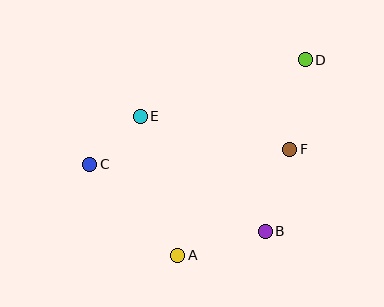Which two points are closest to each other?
Points C and E are closest to each other.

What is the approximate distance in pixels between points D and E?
The distance between D and E is approximately 175 pixels.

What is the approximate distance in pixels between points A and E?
The distance between A and E is approximately 144 pixels.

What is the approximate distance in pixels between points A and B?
The distance between A and B is approximately 91 pixels.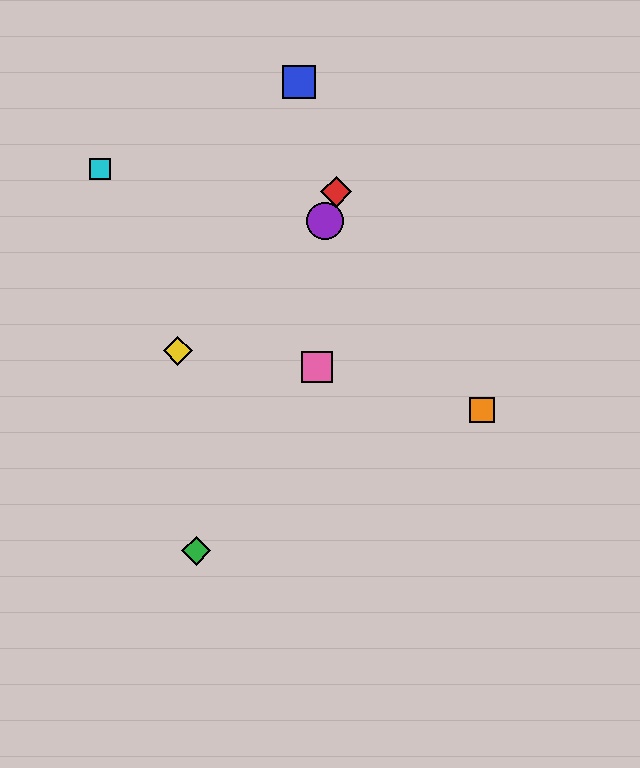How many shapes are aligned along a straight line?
3 shapes (the red diamond, the green diamond, the purple circle) are aligned along a straight line.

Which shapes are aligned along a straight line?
The red diamond, the green diamond, the purple circle are aligned along a straight line.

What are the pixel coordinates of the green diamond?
The green diamond is at (196, 551).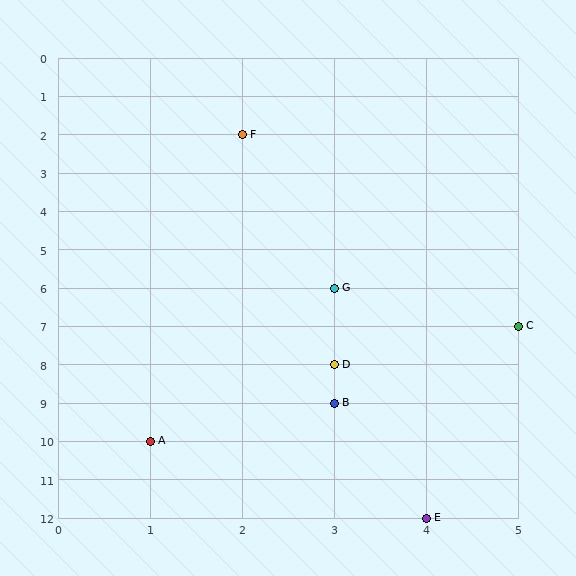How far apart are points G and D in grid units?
Points G and D are 2 rows apart.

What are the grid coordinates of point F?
Point F is at grid coordinates (2, 2).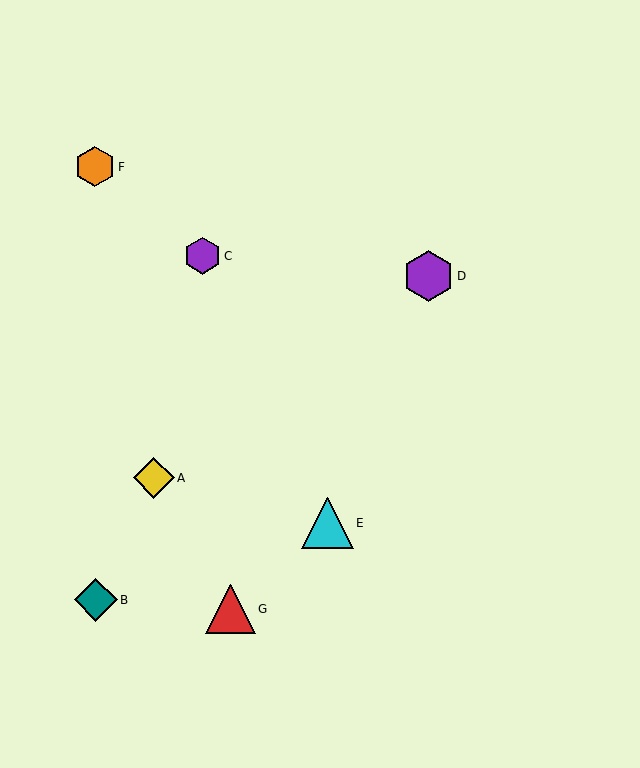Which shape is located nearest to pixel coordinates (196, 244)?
The purple hexagon (labeled C) at (203, 256) is nearest to that location.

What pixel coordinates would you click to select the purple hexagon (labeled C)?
Click at (203, 256) to select the purple hexagon C.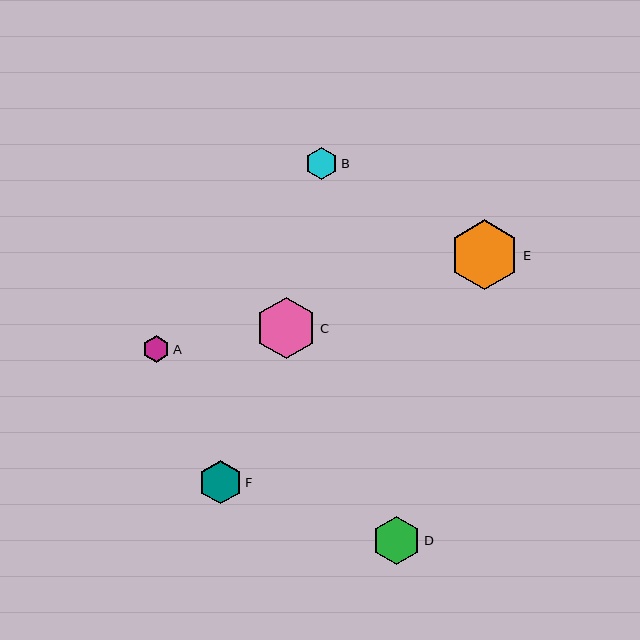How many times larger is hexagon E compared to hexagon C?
Hexagon E is approximately 1.1 times the size of hexagon C.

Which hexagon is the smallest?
Hexagon A is the smallest with a size of approximately 27 pixels.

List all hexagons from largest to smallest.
From largest to smallest: E, C, D, F, B, A.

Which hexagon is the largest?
Hexagon E is the largest with a size of approximately 70 pixels.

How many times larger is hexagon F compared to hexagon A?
Hexagon F is approximately 1.6 times the size of hexagon A.